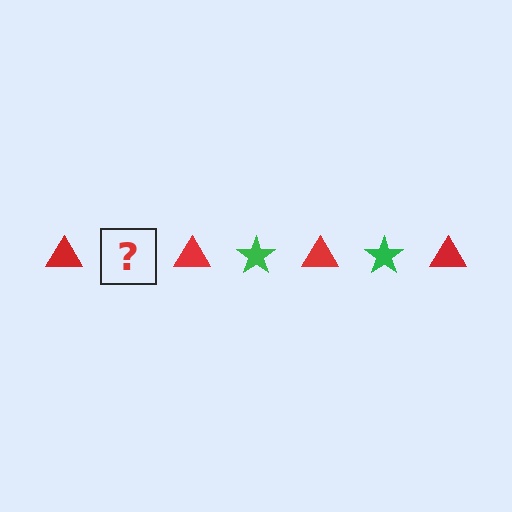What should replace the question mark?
The question mark should be replaced with a green star.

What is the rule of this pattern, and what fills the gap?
The rule is that the pattern alternates between red triangle and green star. The gap should be filled with a green star.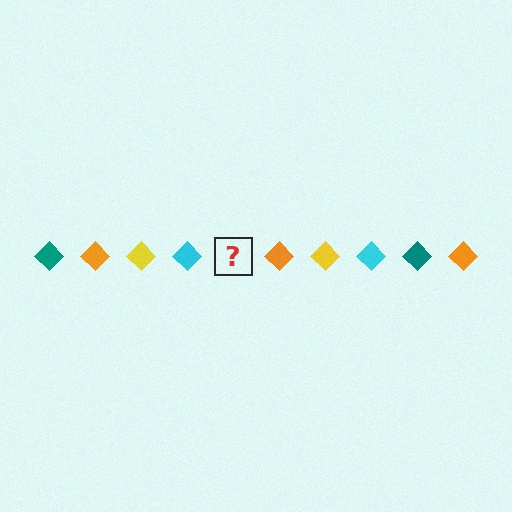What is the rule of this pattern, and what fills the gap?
The rule is that the pattern cycles through teal, orange, yellow, cyan diamonds. The gap should be filled with a teal diamond.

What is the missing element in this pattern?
The missing element is a teal diamond.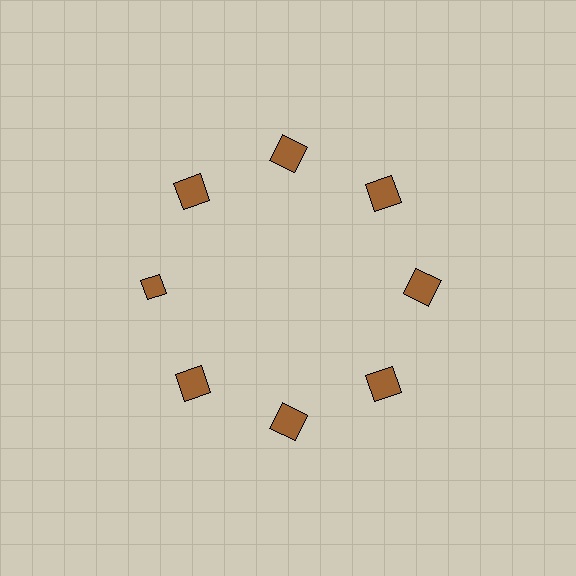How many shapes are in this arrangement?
There are 8 shapes arranged in a ring pattern.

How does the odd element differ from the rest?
It has a different shape: diamond instead of square.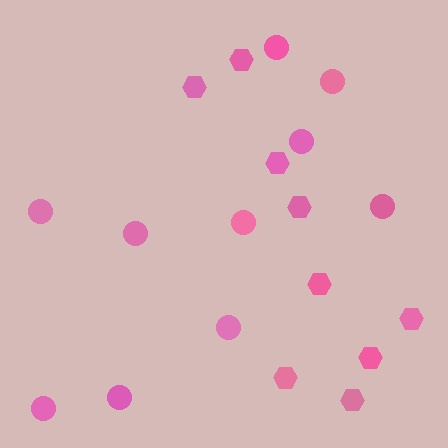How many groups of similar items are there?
There are 2 groups: one group of circles (10) and one group of hexagons (9).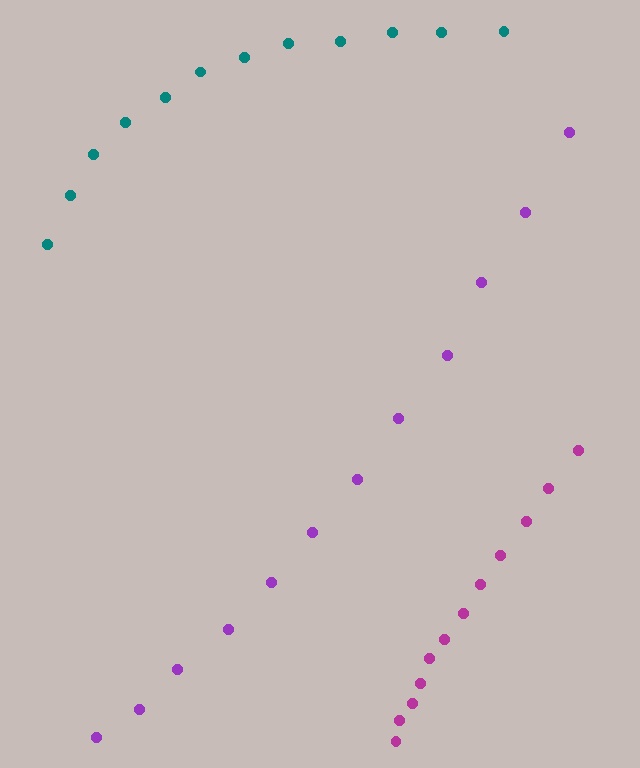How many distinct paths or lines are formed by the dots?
There are 3 distinct paths.